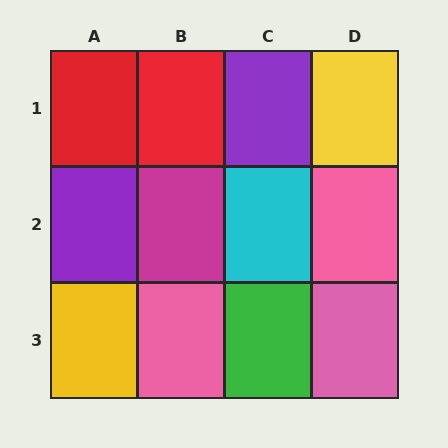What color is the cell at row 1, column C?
Purple.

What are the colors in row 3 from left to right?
Yellow, pink, green, pink.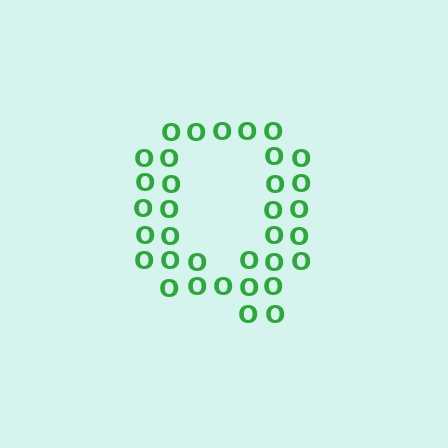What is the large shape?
The large shape is the letter Q.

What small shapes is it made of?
It is made of small letter O's.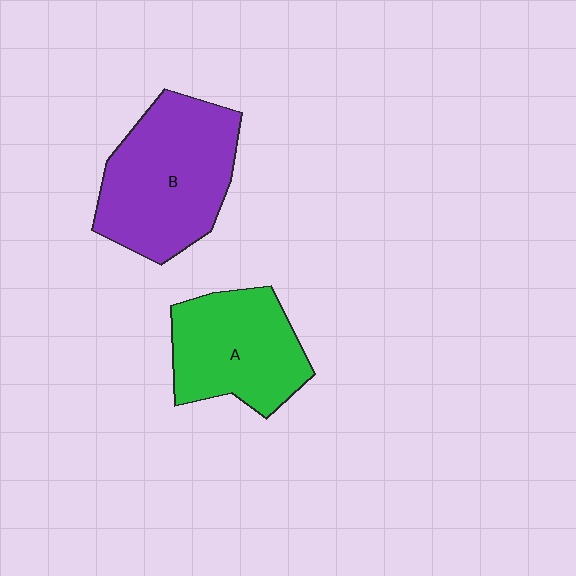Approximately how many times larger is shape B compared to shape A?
Approximately 1.3 times.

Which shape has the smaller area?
Shape A (green).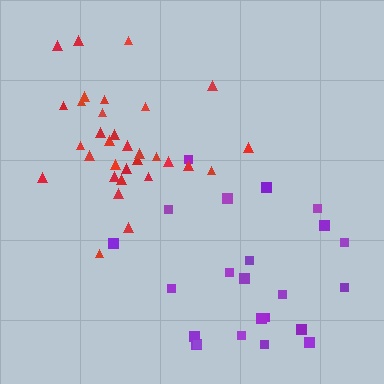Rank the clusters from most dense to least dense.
red, purple.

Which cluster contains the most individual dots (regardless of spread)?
Red (32).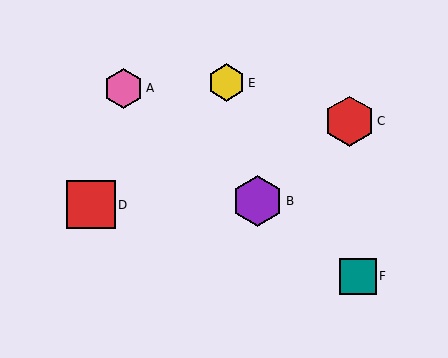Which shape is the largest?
The purple hexagon (labeled B) is the largest.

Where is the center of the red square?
The center of the red square is at (91, 205).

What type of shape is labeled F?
Shape F is a teal square.